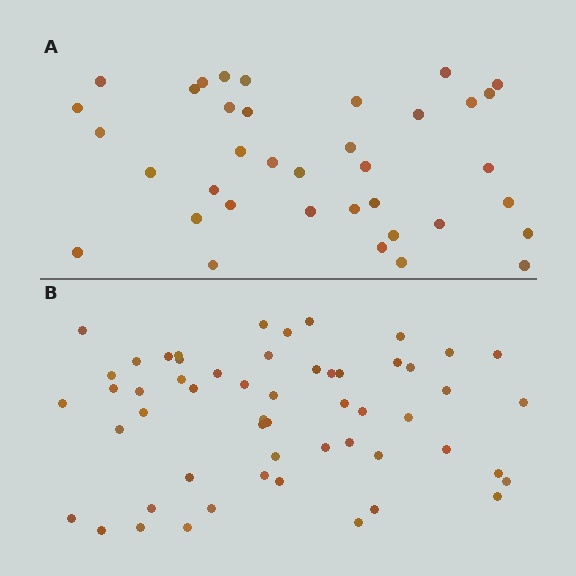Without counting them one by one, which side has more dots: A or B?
Region B (the bottom region) has more dots.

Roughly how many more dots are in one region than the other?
Region B has approximately 20 more dots than region A.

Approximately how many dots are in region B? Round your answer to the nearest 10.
About 60 dots. (The exact count is 55, which rounds to 60.)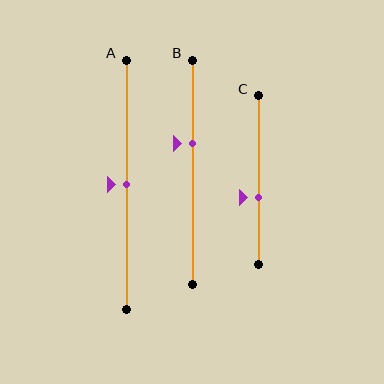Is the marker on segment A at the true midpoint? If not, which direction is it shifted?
Yes, the marker on segment A is at the true midpoint.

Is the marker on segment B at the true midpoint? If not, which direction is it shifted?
No, the marker on segment B is shifted upward by about 13% of the segment length.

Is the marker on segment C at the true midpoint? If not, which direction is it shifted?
No, the marker on segment C is shifted downward by about 10% of the segment length.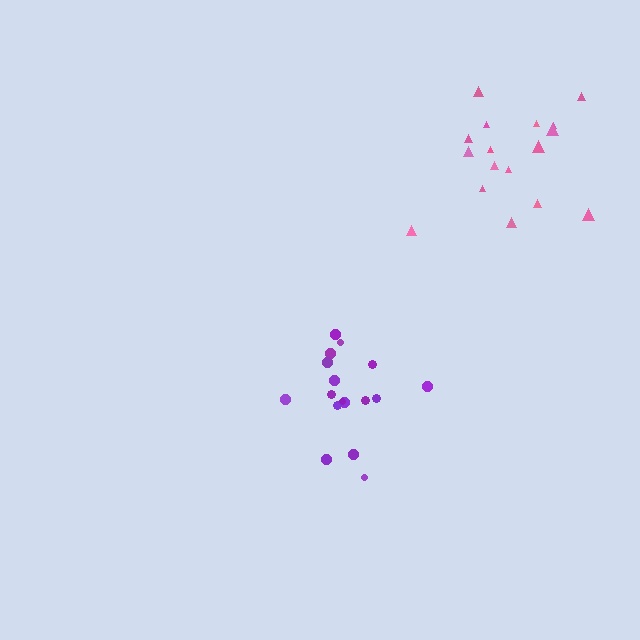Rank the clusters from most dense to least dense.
purple, pink.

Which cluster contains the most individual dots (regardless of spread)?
Pink (17).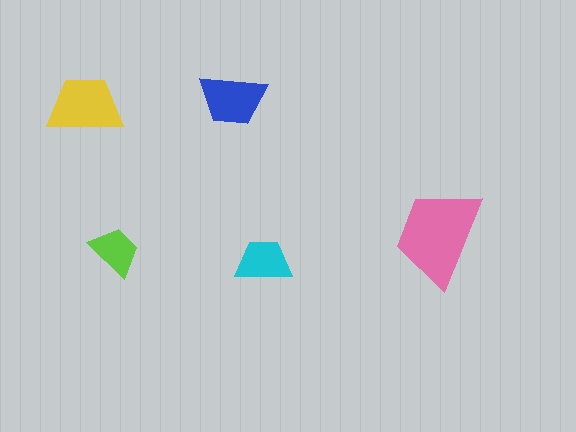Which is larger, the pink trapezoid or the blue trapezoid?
The pink one.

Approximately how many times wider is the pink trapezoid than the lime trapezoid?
About 2 times wider.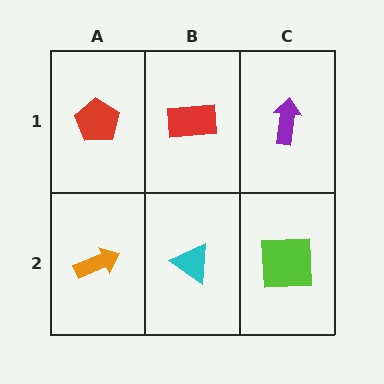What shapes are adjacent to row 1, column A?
An orange arrow (row 2, column A), a red rectangle (row 1, column B).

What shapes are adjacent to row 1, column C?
A lime square (row 2, column C), a red rectangle (row 1, column B).